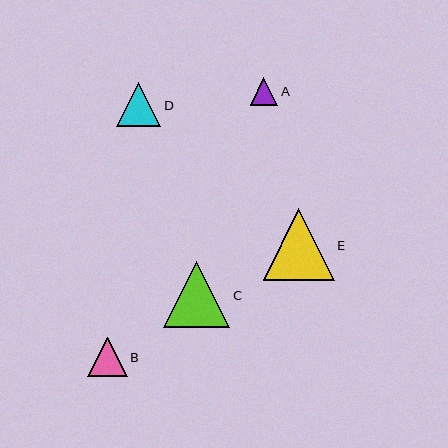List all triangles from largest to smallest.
From largest to smallest: E, C, D, B, A.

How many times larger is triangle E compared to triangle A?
Triangle E is approximately 2.6 times the size of triangle A.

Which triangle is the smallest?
Triangle A is the smallest with a size of approximately 28 pixels.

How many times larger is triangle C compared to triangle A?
Triangle C is approximately 2.4 times the size of triangle A.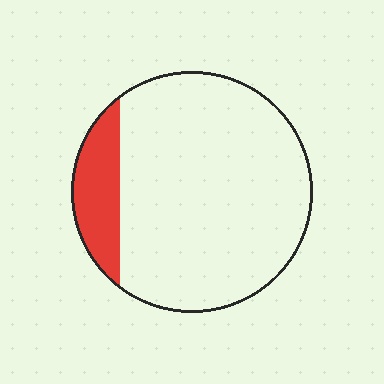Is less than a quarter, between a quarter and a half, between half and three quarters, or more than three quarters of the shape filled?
Less than a quarter.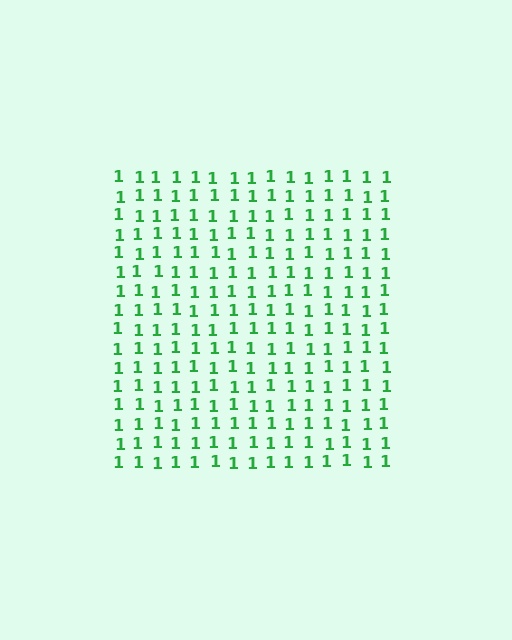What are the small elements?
The small elements are digit 1's.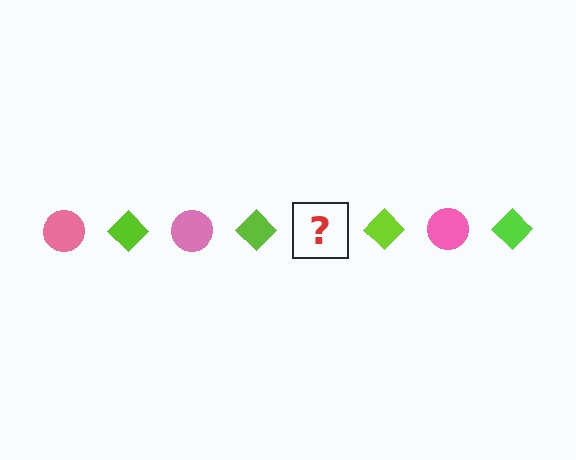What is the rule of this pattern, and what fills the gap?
The rule is that the pattern alternates between pink circle and lime diamond. The gap should be filled with a pink circle.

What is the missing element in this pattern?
The missing element is a pink circle.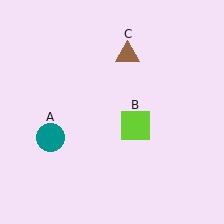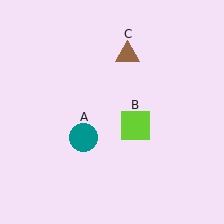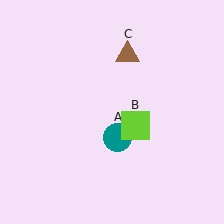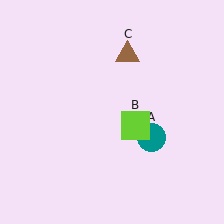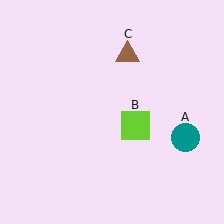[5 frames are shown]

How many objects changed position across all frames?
1 object changed position: teal circle (object A).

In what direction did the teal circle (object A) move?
The teal circle (object A) moved right.